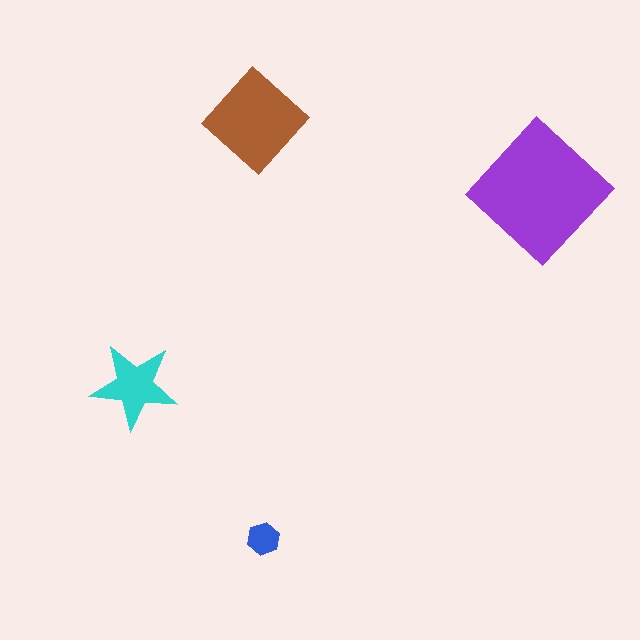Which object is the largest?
The purple diamond.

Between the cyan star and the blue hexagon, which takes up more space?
The cyan star.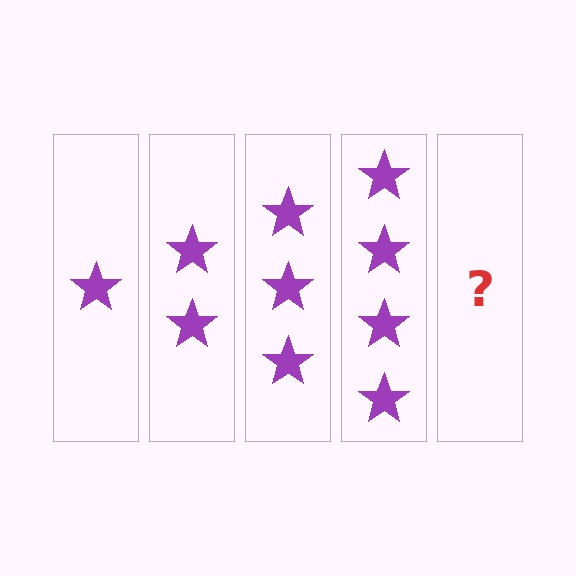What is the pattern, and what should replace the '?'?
The pattern is that each step adds one more star. The '?' should be 5 stars.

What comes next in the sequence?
The next element should be 5 stars.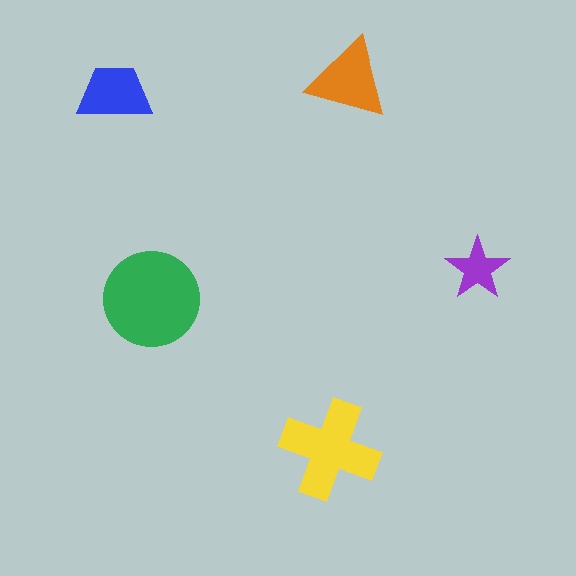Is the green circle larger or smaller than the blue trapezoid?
Larger.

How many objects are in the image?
There are 5 objects in the image.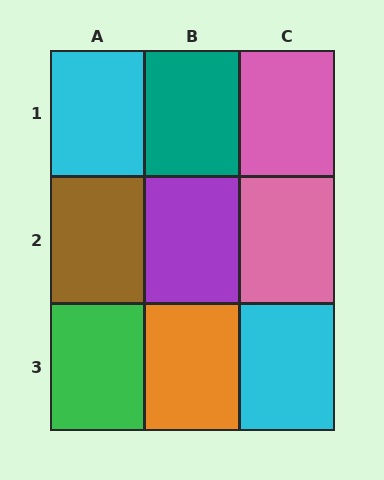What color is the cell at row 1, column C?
Pink.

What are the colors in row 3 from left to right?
Green, orange, cyan.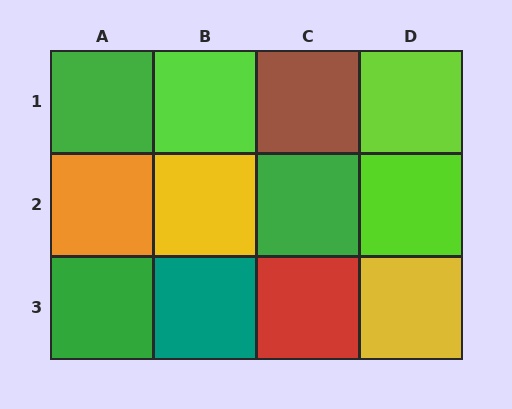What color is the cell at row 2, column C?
Green.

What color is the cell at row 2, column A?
Orange.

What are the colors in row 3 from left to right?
Green, teal, red, yellow.